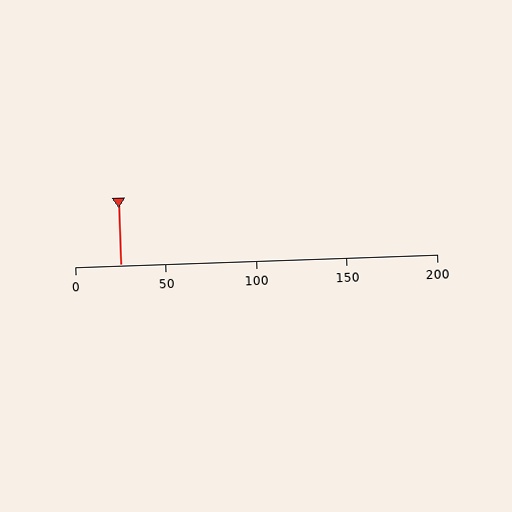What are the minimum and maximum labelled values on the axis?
The axis runs from 0 to 200.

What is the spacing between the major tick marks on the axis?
The major ticks are spaced 50 apart.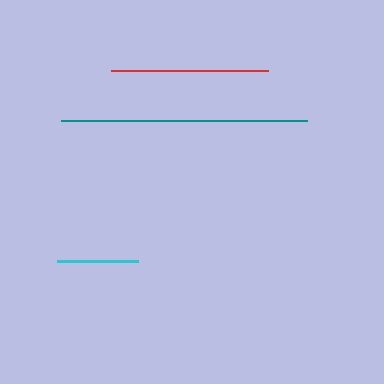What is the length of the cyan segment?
The cyan segment is approximately 81 pixels long.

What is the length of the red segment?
The red segment is approximately 156 pixels long.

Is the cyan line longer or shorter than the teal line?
The teal line is longer than the cyan line.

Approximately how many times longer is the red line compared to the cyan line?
The red line is approximately 1.9 times the length of the cyan line.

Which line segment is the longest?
The teal line is the longest at approximately 245 pixels.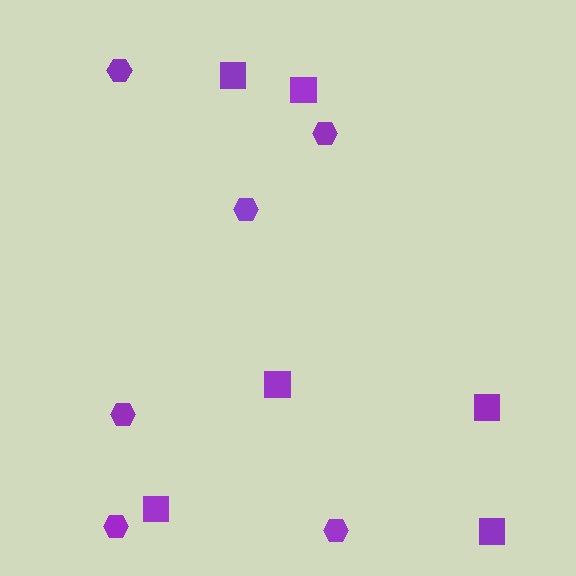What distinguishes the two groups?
There are 2 groups: one group of squares (6) and one group of hexagons (6).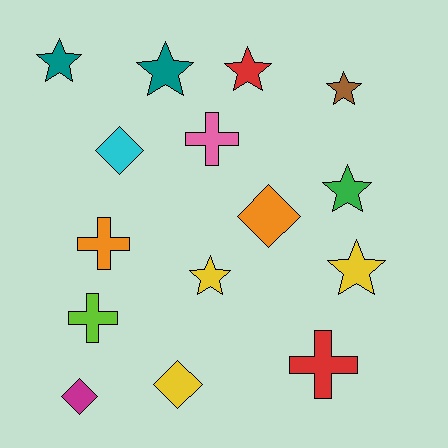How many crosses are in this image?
There are 4 crosses.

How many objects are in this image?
There are 15 objects.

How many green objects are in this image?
There is 1 green object.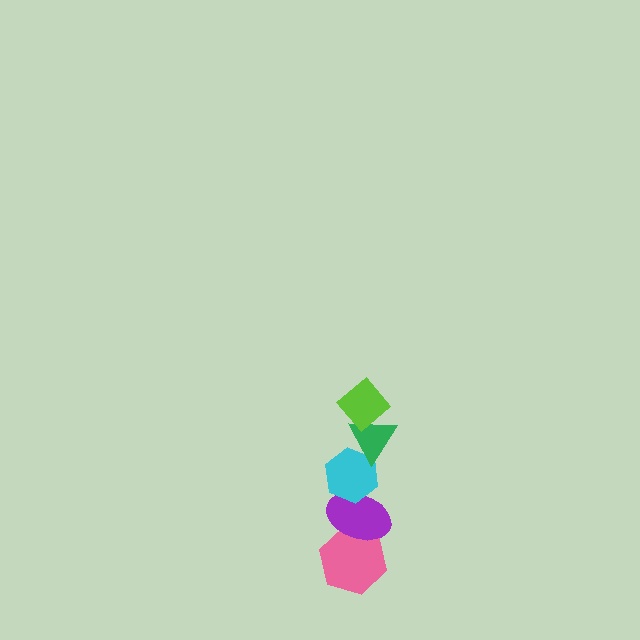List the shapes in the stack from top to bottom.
From top to bottom: the lime diamond, the green triangle, the cyan hexagon, the purple ellipse, the pink hexagon.